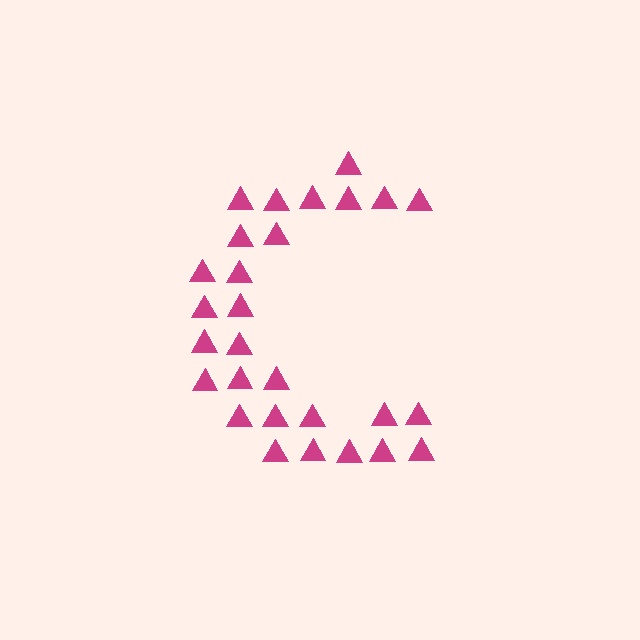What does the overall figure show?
The overall figure shows the letter C.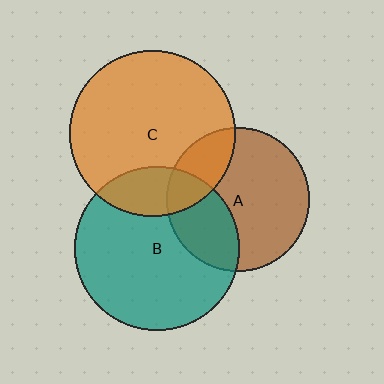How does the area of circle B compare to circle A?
Approximately 1.3 times.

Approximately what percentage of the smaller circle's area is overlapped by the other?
Approximately 20%.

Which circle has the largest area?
Circle C (orange).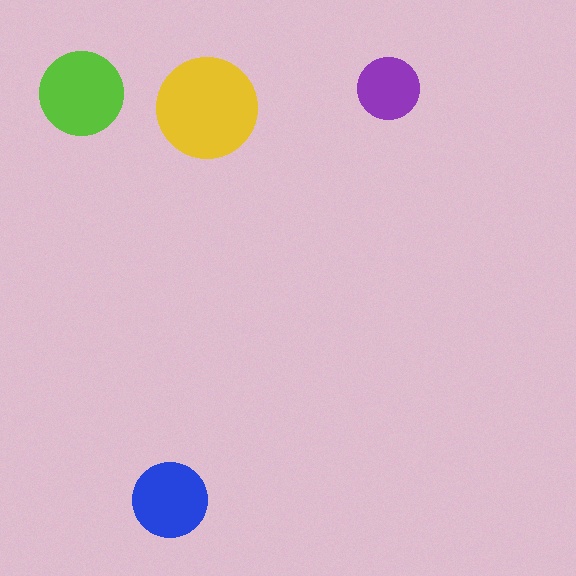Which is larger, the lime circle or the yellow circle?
The yellow one.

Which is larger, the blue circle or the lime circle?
The lime one.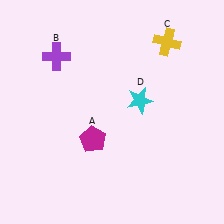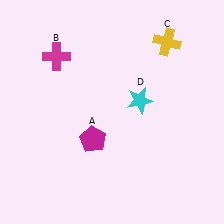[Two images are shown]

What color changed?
The cross (B) changed from purple in Image 1 to magenta in Image 2.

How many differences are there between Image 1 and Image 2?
There is 1 difference between the two images.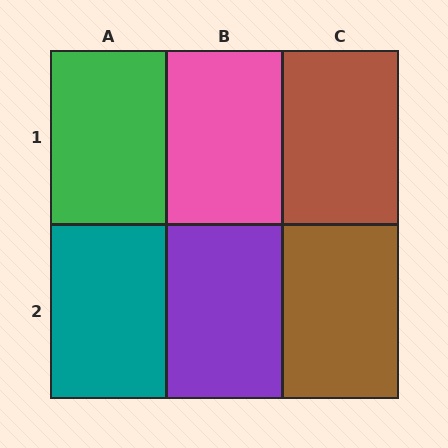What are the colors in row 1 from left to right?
Green, pink, brown.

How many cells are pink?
1 cell is pink.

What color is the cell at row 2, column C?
Brown.